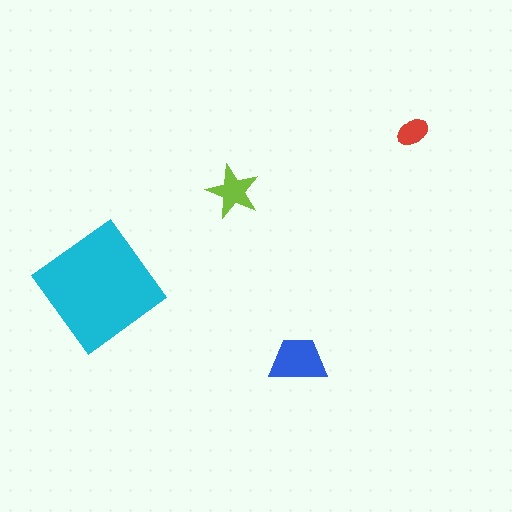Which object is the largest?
The cyan diamond.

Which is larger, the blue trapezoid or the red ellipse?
The blue trapezoid.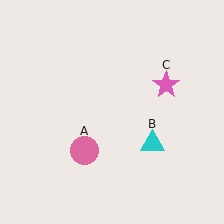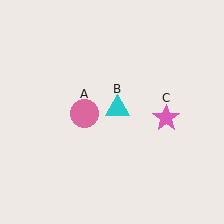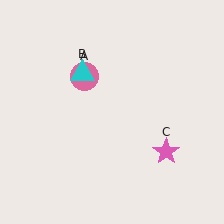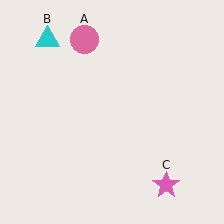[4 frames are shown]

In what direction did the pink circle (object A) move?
The pink circle (object A) moved up.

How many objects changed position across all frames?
3 objects changed position: pink circle (object A), cyan triangle (object B), pink star (object C).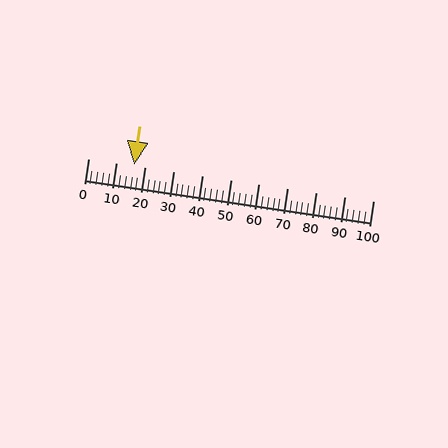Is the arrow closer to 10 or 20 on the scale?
The arrow is closer to 20.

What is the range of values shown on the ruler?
The ruler shows values from 0 to 100.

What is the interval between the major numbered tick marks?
The major tick marks are spaced 10 units apart.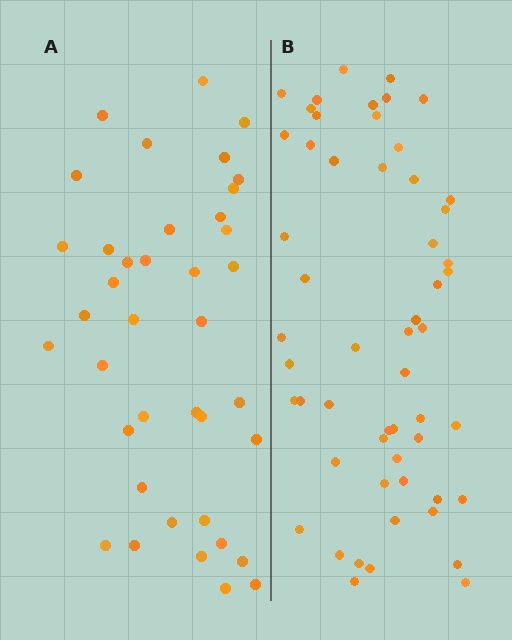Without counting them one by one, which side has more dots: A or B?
Region B (the right region) has more dots.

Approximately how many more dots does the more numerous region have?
Region B has approximately 15 more dots than region A.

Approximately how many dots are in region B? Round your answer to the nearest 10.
About 60 dots. (The exact count is 55, which rounds to 60.)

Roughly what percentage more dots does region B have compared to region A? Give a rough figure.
About 40% more.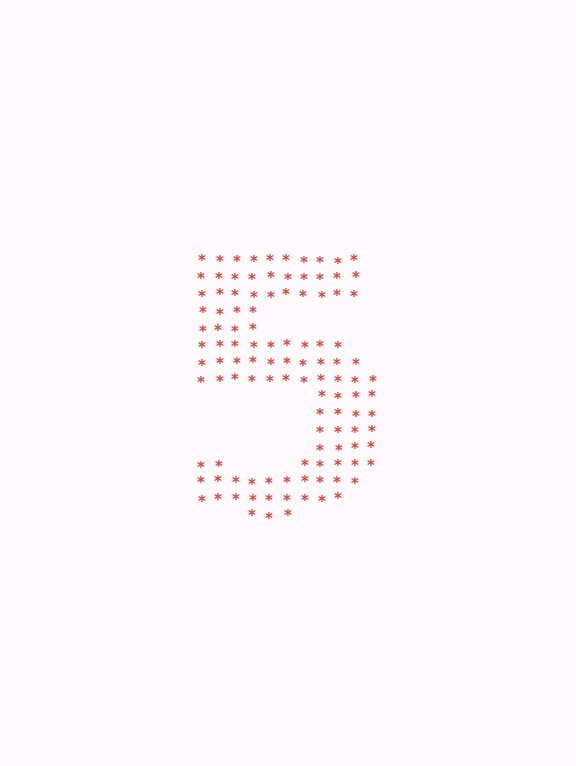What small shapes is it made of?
It is made of small asterisks.